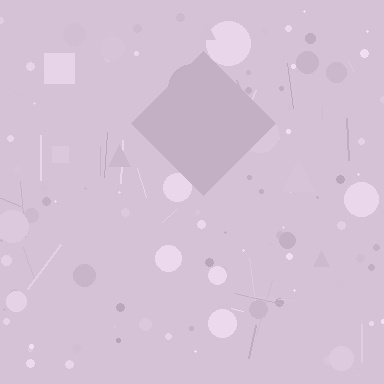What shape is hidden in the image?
A diamond is hidden in the image.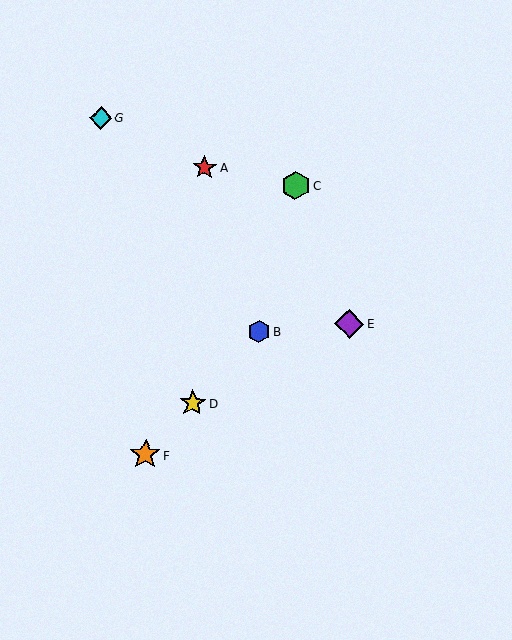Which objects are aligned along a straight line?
Objects B, D, F are aligned along a straight line.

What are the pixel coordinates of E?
Object E is at (349, 324).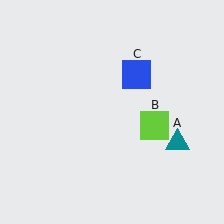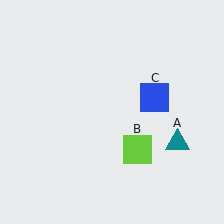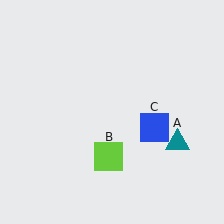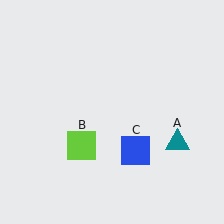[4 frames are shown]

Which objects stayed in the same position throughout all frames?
Teal triangle (object A) remained stationary.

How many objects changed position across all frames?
2 objects changed position: lime square (object B), blue square (object C).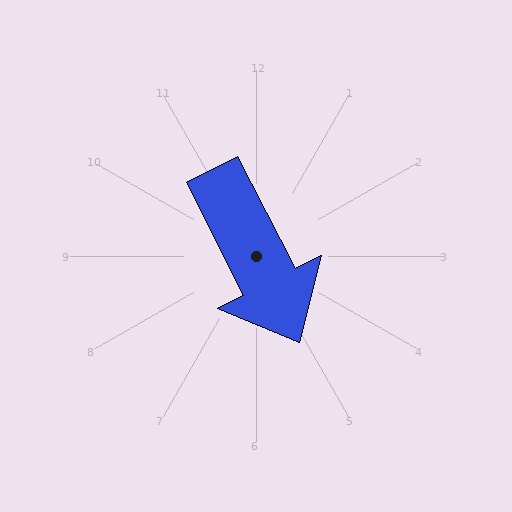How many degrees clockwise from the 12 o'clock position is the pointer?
Approximately 153 degrees.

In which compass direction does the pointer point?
Southeast.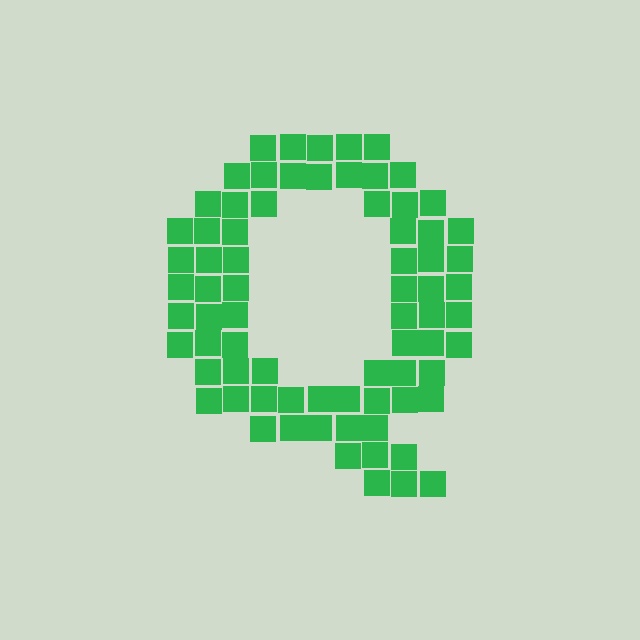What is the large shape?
The large shape is the letter Q.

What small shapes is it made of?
It is made of small squares.